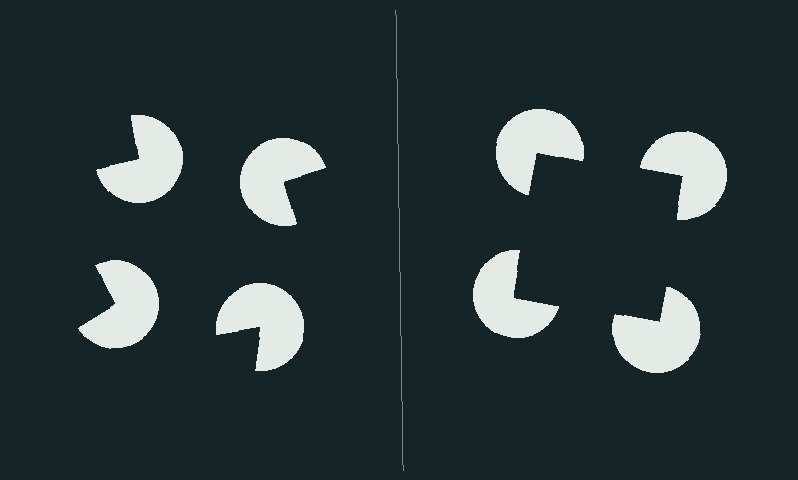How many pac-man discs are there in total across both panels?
8 — 4 on each side.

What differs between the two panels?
The pac-man discs are positioned identically on both sides; only the wedge orientations differ. On the right they align to a square; on the left they are misaligned.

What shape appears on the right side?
An illusory square.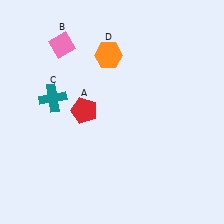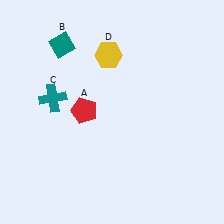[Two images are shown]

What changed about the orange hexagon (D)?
In Image 1, D is orange. In Image 2, it changed to yellow.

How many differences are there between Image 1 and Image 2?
There are 2 differences between the two images.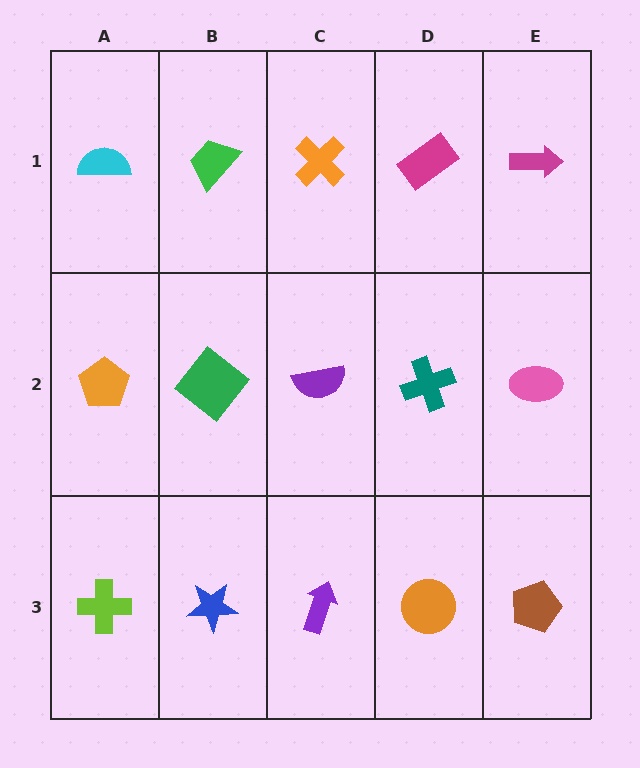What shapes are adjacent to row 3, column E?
A pink ellipse (row 2, column E), an orange circle (row 3, column D).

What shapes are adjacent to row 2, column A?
A cyan semicircle (row 1, column A), a lime cross (row 3, column A), a green diamond (row 2, column B).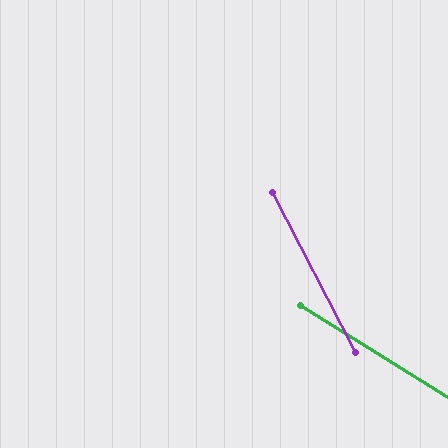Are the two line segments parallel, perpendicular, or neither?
Neither parallel nor perpendicular — they differ by about 31°.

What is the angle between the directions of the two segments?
Approximately 31 degrees.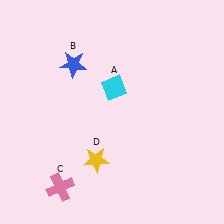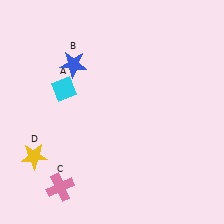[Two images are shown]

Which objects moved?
The objects that moved are: the cyan diamond (A), the yellow star (D).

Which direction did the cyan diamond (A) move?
The cyan diamond (A) moved left.